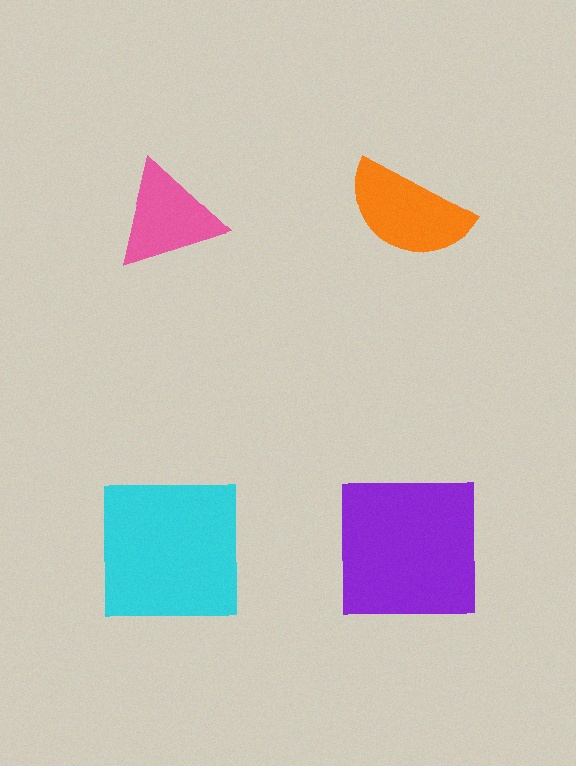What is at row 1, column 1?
A pink triangle.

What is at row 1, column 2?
An orange semicircle.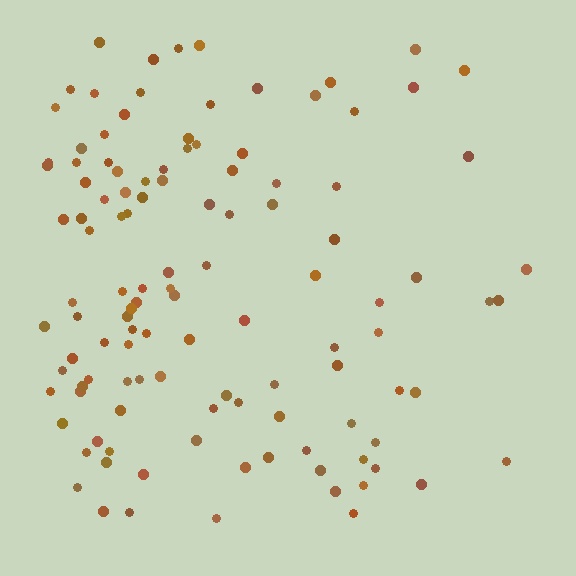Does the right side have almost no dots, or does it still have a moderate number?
Still a moderate number, just noticeably fewer than the left.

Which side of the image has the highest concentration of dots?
The left.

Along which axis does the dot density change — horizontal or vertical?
Horizontal.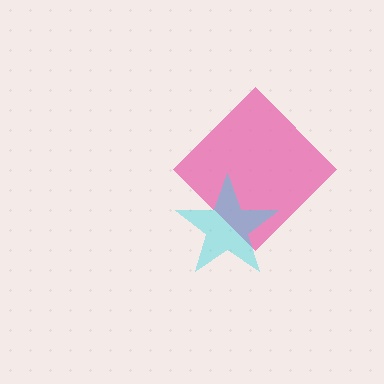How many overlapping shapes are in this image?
There are 2 overlapping shapes in the image.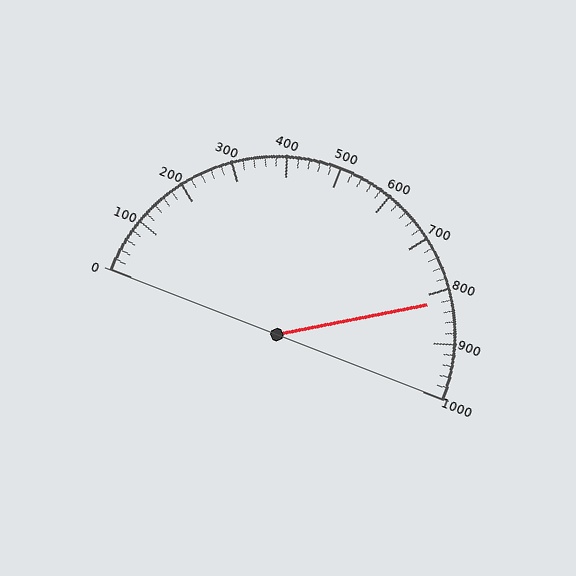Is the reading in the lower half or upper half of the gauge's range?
The reading is in the upper half of the range (0 to 1000).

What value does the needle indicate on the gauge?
The needle indicates approximately 820.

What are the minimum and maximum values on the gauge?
The gauge ranges from 0 to 1000.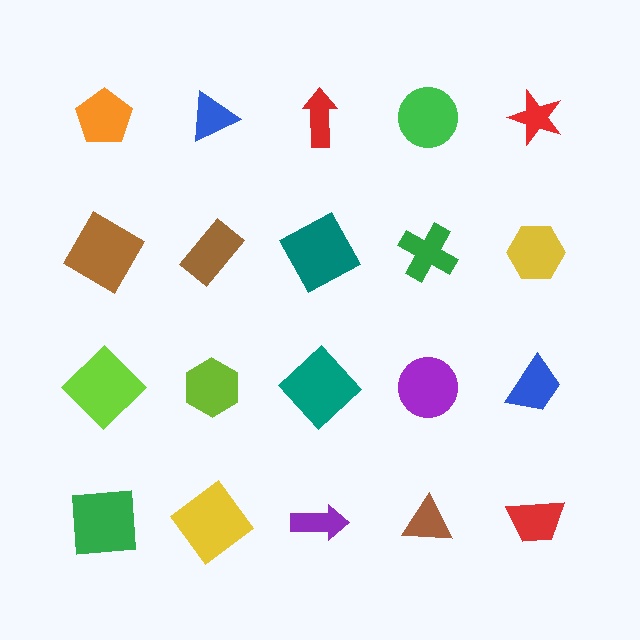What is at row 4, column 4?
A brown triangle.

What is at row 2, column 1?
A brown diamond.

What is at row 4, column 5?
A red trapezoid.